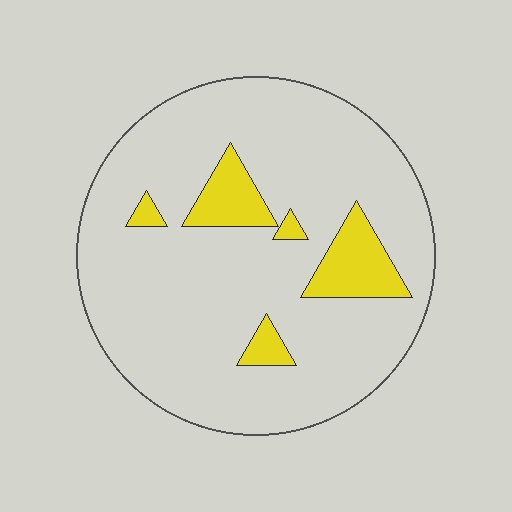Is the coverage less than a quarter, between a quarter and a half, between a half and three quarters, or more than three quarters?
Less than a quarter.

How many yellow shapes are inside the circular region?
5.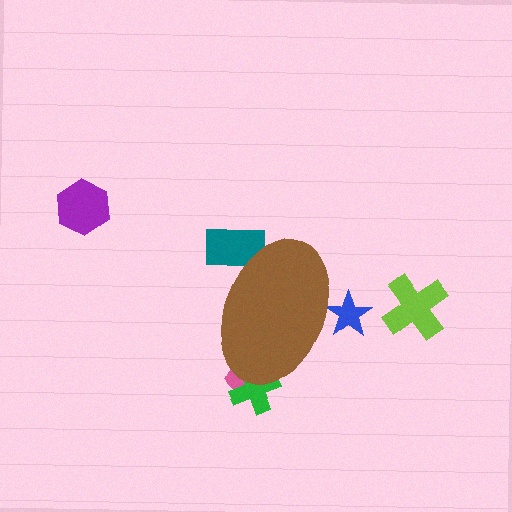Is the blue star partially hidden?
Yes, the blue star is partially hidden behind the brown ellipse.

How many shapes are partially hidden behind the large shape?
4 shapes are partially hidden.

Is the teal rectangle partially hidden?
Yes, the teal rectangle is partially hidden behind the brown ellipse.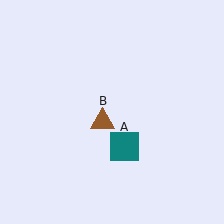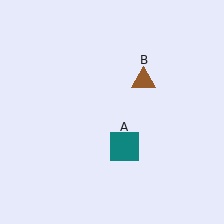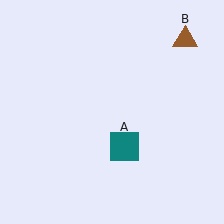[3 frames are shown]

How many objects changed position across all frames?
1 object changed position: brown triangle (object B).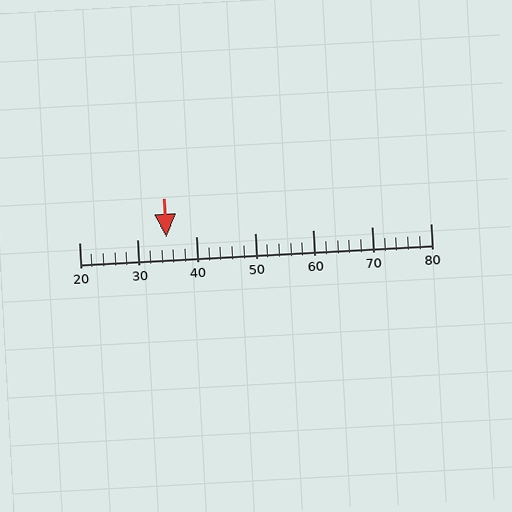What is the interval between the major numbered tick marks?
The major tick marks are spaced 10 units apart.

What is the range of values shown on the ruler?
The ruler shows values from 20 to 80.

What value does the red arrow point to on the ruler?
The red arrow points to approximately 35.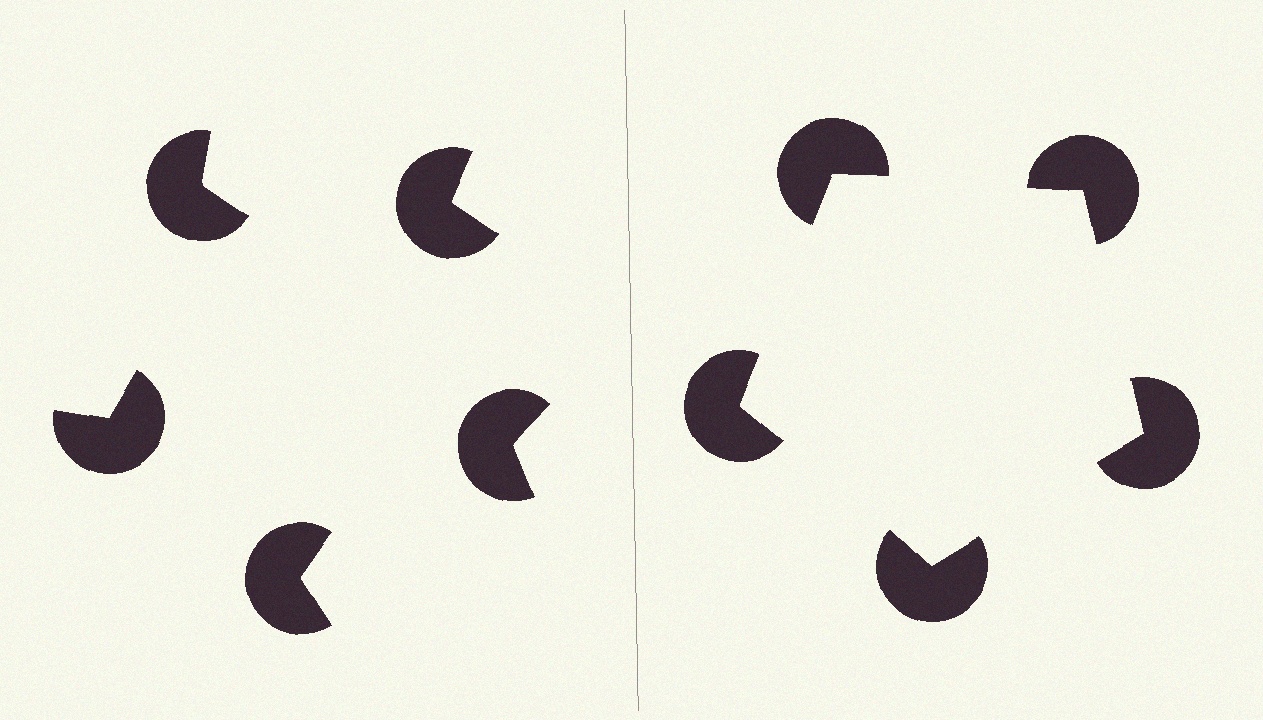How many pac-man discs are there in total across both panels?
10 — 5 on each side.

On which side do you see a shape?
An illusory pentagon appears on the right side. On the left side the wedge cuts are rotated, so no coherent shape forms.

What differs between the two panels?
The pac-man discs are positioned identically on both sides; only the wedge orientations differ. On the right they align to a pentagon; on the left they are misaligned.